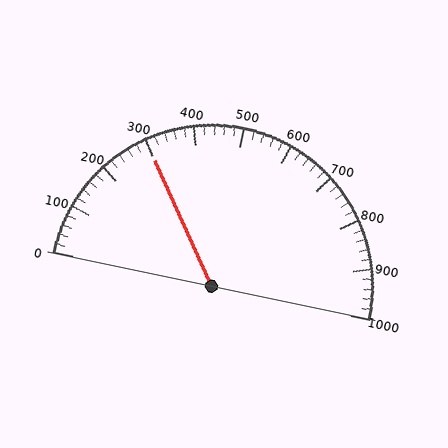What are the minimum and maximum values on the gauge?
The gauge ranges from 0 to 1000.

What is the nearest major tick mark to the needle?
The nearest major tick mark is 300.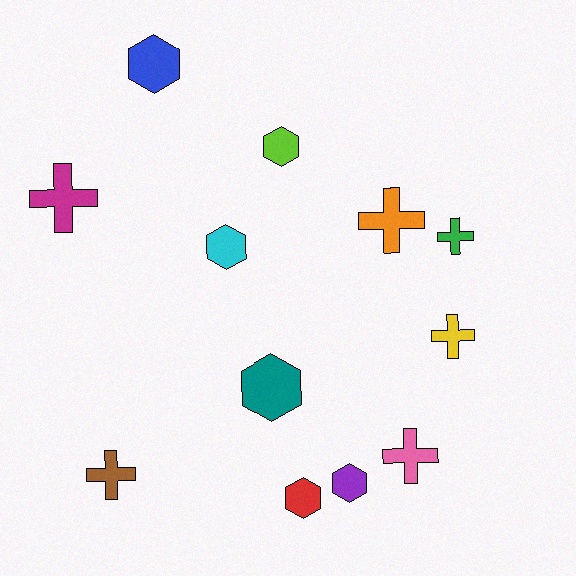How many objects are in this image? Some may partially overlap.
There are 12 objects.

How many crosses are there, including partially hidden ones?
There are 6 crosses.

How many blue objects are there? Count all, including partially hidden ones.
There is 1 blue object.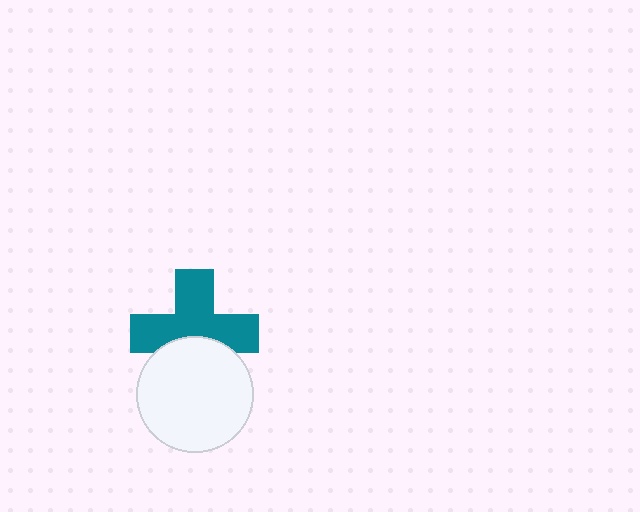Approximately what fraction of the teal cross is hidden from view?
Roughly 32% of the teal cross is hidden behind the white circle.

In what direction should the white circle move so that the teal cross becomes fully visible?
The white circle should move down. That is the shortest direction to clear the overlap and leave the teal cross fully visible.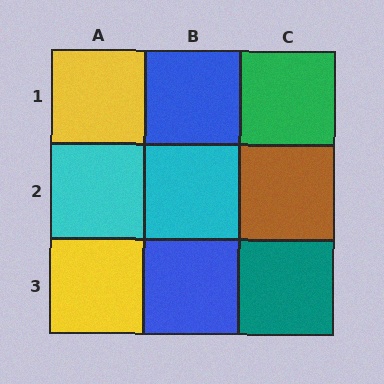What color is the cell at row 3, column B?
Blue.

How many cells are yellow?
2 cells are yellow.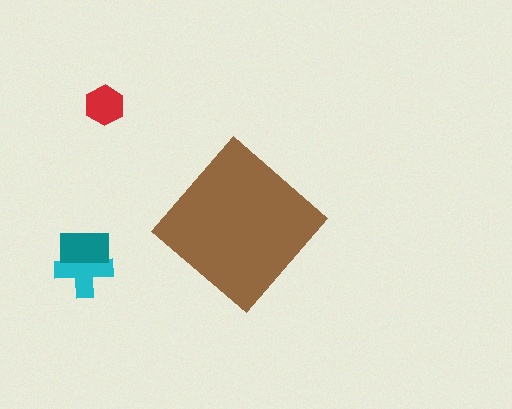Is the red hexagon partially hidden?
No, the red hexagon is fully visible.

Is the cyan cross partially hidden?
No, the cyan cross is fully visible.